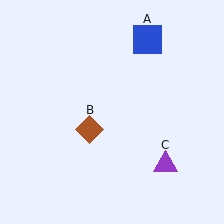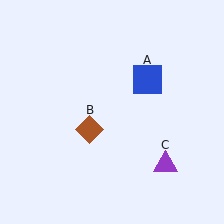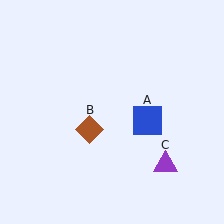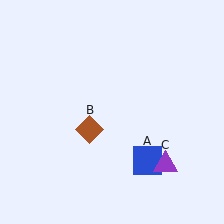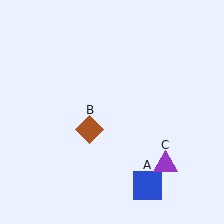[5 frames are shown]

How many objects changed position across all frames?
1 object changed position: blue square (object A).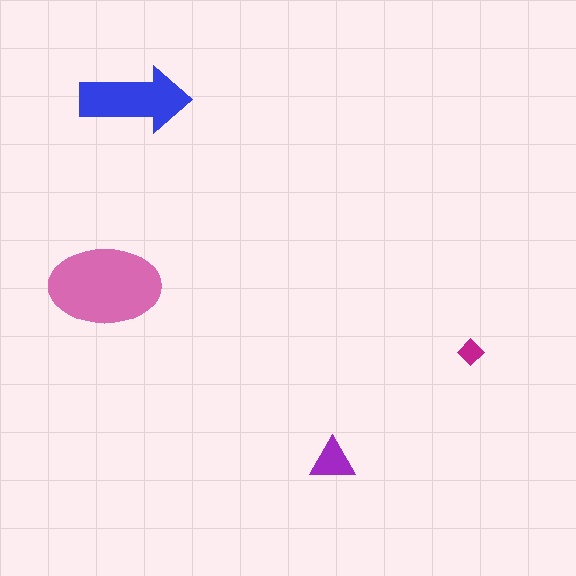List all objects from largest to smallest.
The pink ellipse, the blue arrow, the purple triangle, the magenta diamond.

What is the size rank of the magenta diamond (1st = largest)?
4th.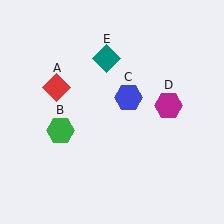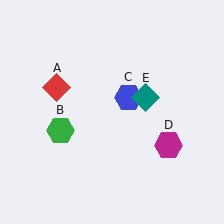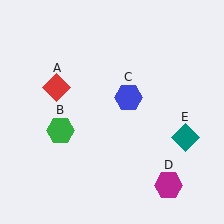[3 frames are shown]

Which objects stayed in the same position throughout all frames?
Red diamond (object A) and green hexagon (object B) and blue hexagon (object C) remained stationary.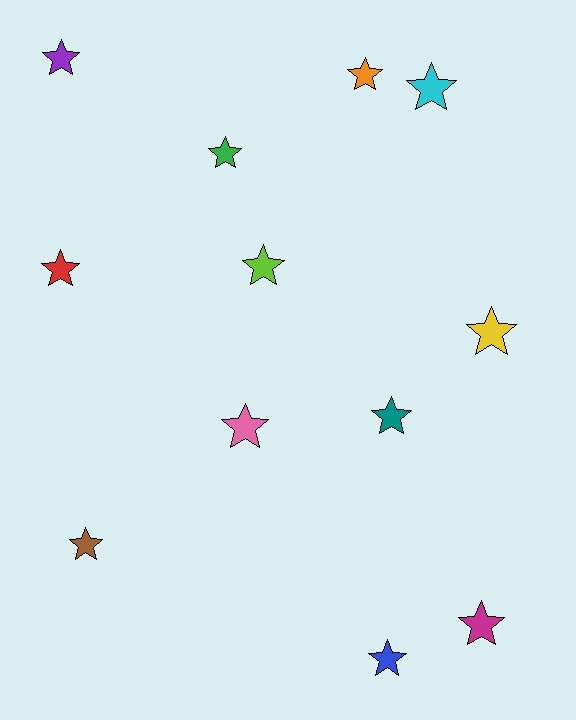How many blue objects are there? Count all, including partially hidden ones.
There is 1 blue object.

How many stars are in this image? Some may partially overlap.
There are 12 stars.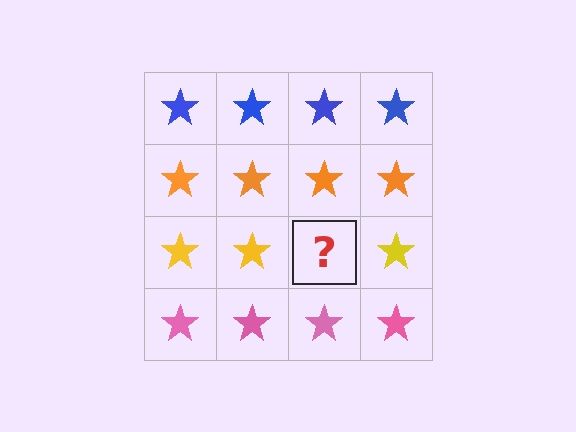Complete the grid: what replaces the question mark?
The question mark should be replaced with a yellow star.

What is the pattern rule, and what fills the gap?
The rule is that each row has a consistent color. The gap should be filled with a yellow star.